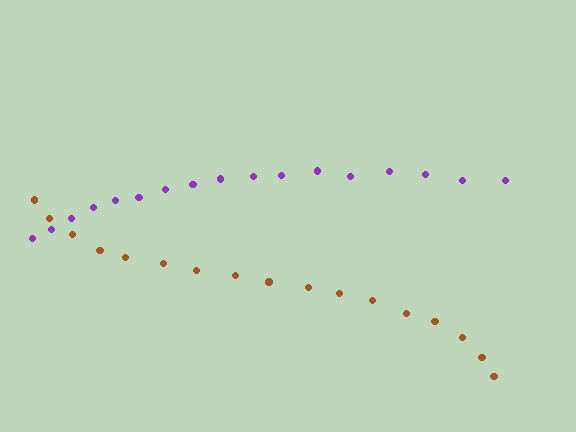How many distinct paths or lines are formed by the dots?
There are 2 distinct paths.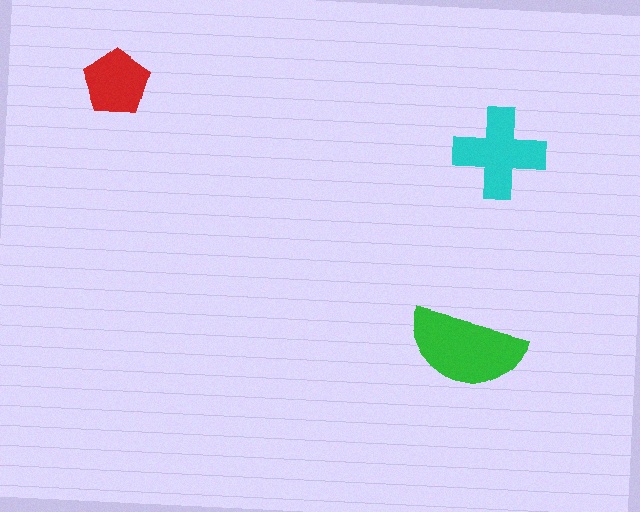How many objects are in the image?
There are 3 objects in the image.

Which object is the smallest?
The red pentagon.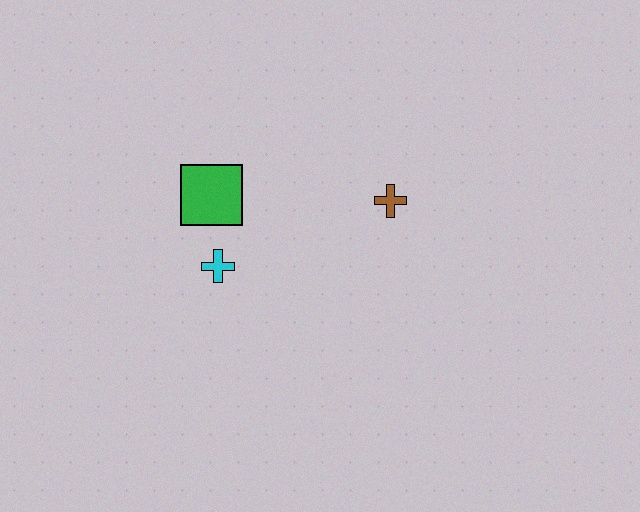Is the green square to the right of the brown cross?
No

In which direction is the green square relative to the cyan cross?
The green square is above the cyan cross.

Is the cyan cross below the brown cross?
Yes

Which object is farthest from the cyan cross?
The brown cross is farthest from the cyan cross.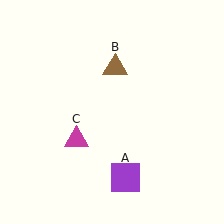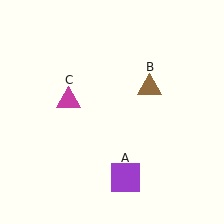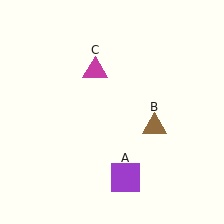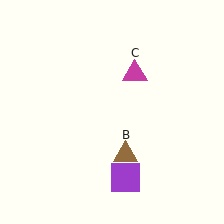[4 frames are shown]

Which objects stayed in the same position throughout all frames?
Purple square (object A) remained stationary.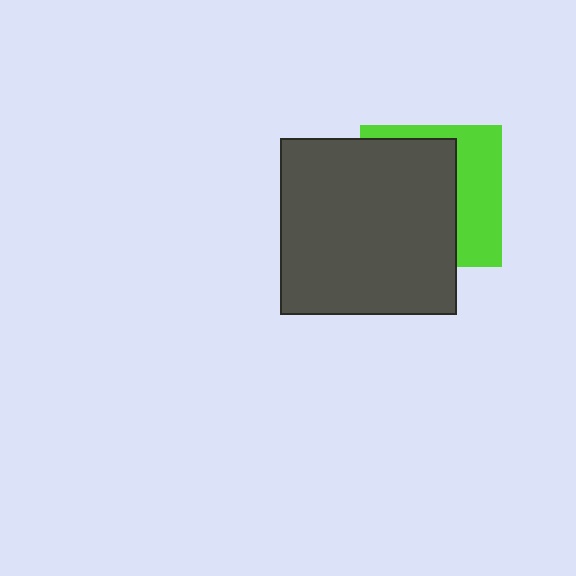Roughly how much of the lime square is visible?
A small part of it is visible (roughly 37%).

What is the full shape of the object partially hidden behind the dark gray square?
The partially hidden object is a lime square.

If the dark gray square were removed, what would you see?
You would see the complete lime square.